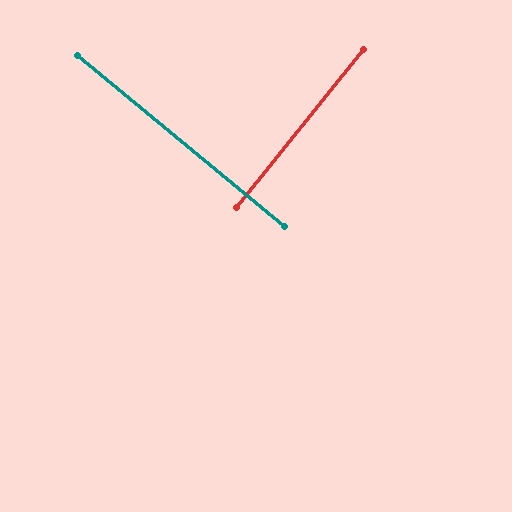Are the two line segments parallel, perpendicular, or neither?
Perpendicular — they meet at approximately 89°.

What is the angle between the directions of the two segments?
Approximately 89 degrees.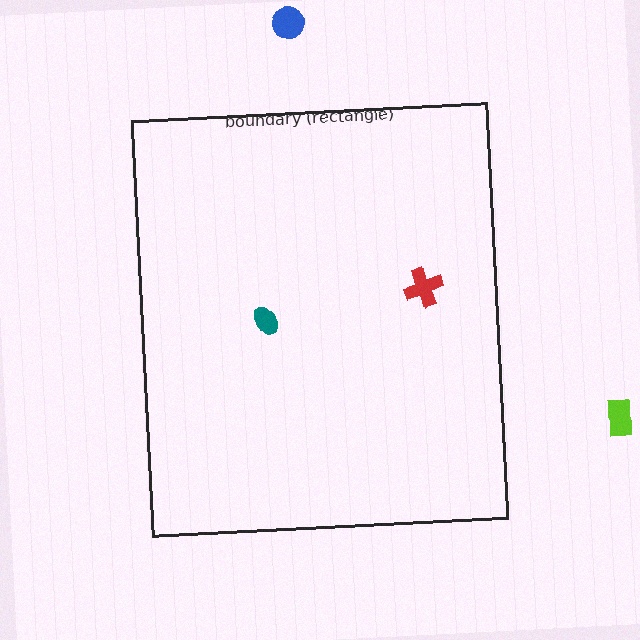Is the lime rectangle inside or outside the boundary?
Outside.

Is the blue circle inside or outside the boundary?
Outside.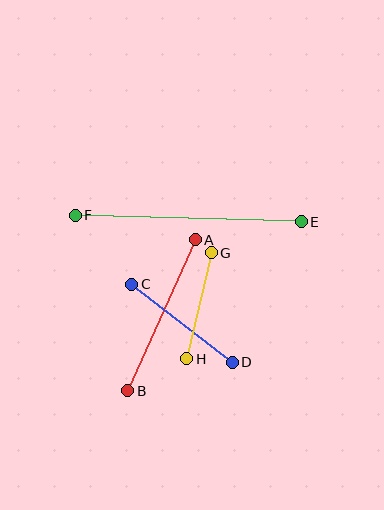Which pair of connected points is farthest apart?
Points E and F are farthest apart.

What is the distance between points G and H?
The distance is approximately 109 pixels.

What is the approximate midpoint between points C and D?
The midpoint is at approximately (182, 323) pixels.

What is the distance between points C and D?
The distance is approximately 127 pixels.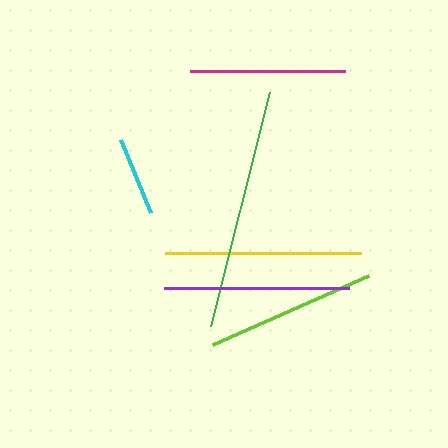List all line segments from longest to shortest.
From longest to shortest: green, yellow, purple, lime, magenta, cyan.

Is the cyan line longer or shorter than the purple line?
The purple line is longer than the cyan line.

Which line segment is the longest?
The green line is the longest at approximately 241 pixels.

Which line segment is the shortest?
The cyan line is the shortest at approximately 79 pixels.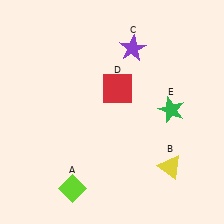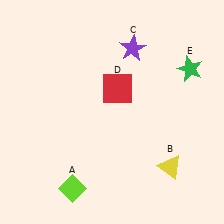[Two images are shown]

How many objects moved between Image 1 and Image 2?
1 object moved between the two images.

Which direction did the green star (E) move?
The green star (E) moved up.